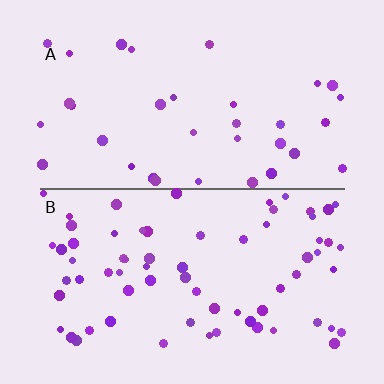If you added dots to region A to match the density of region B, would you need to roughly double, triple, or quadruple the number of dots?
Approximately double.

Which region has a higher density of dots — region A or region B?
B (the bottom).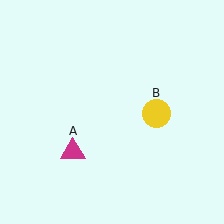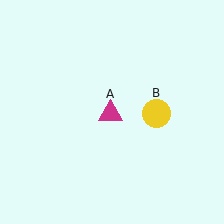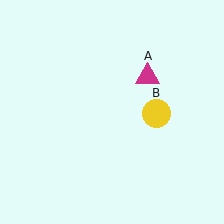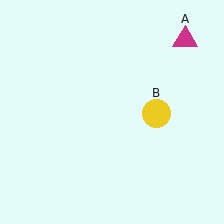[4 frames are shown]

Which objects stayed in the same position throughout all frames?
Yellow circle (object B) remained stationary.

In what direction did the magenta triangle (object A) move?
The magenta triangle (object A) moved up and to the right.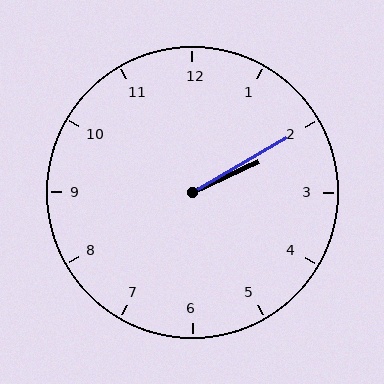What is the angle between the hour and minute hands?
Approximately 5 degrees.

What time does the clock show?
2:10.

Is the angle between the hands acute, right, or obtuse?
It is acute.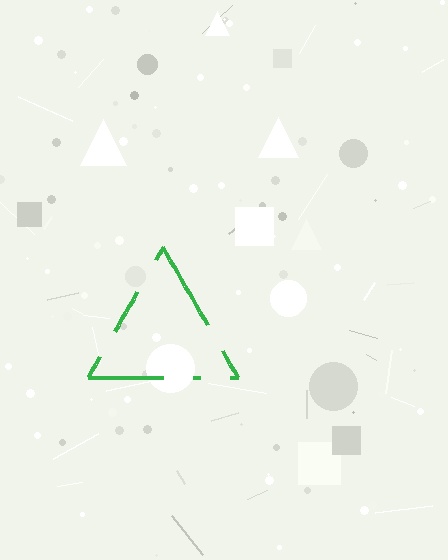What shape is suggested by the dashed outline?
The dashed outline suggests a triangle.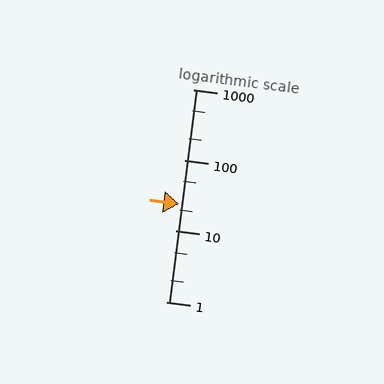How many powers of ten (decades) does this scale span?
The scale spans 3 decades, from 1 to 1000.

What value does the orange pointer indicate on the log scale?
The pointer indicates approximately 24.